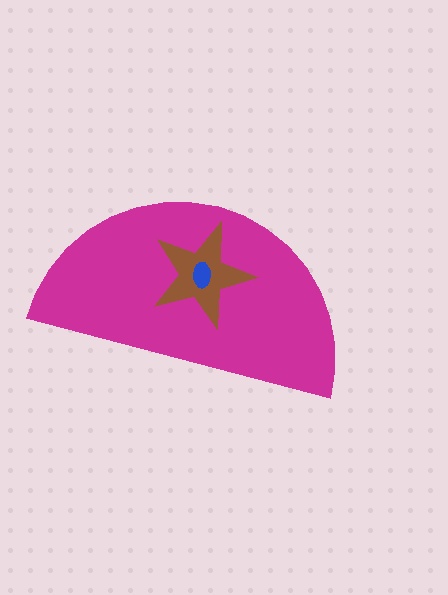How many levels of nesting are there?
3.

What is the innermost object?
The blue ellipse.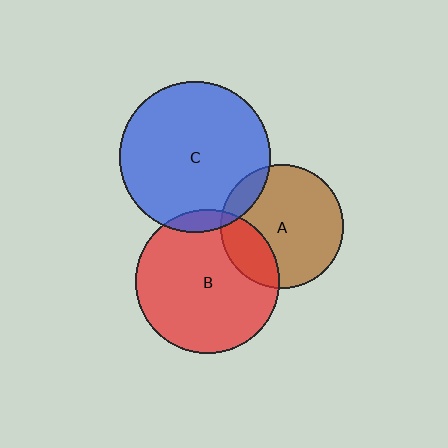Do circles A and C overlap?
Yes.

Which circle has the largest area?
Circle C (blue).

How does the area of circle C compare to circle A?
Approximately 1.5 times.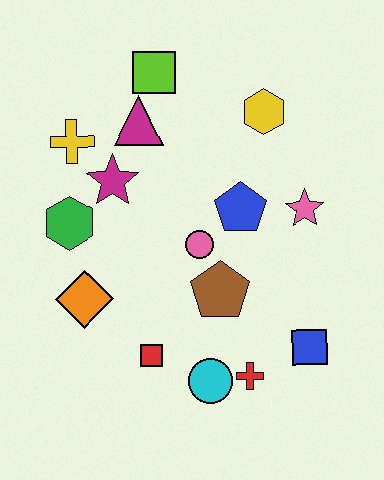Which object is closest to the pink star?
The blue pentagon is closest to the pink star.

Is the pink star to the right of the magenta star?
Yes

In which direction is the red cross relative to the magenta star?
The red cross is below the magenta star.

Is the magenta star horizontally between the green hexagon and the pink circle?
Yes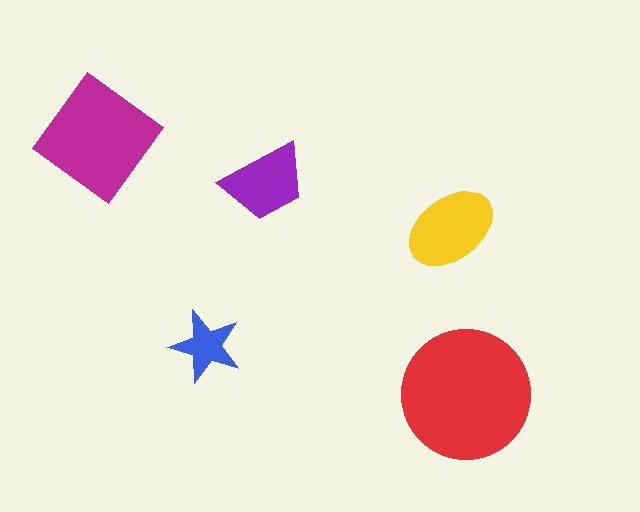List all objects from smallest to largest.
The blue star, the purple trapezoid, the yellow ellipse, the magenta diamond, the red circle.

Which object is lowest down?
The red circle is bottommost.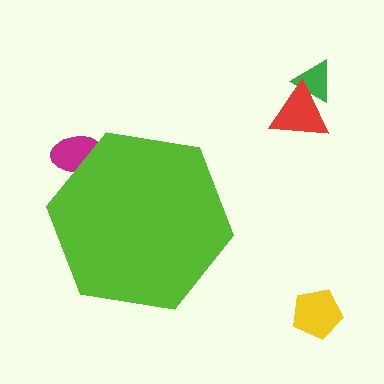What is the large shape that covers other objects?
A lime hexagon.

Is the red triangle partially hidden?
No, the red triangle is fully visible.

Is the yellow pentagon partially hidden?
No, the yellow pentagon is fully visible.